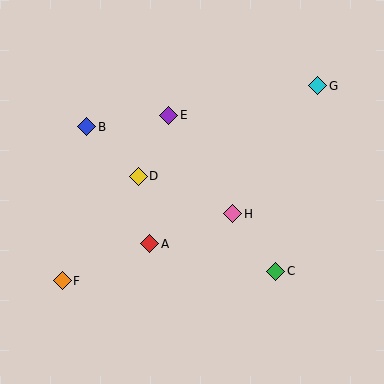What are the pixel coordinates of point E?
Point E is at (169, 115).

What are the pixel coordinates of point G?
Point G is at (317, 86).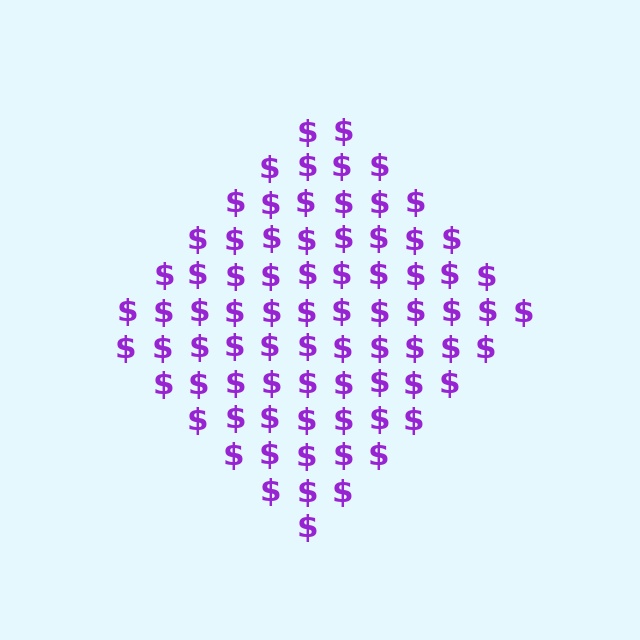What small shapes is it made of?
It is made of small dollar signs.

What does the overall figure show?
The overall figure shows a diamond.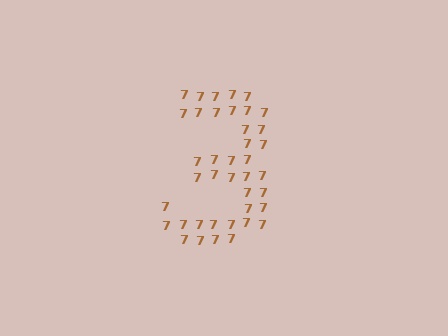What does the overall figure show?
The overall figure shows the digit 3.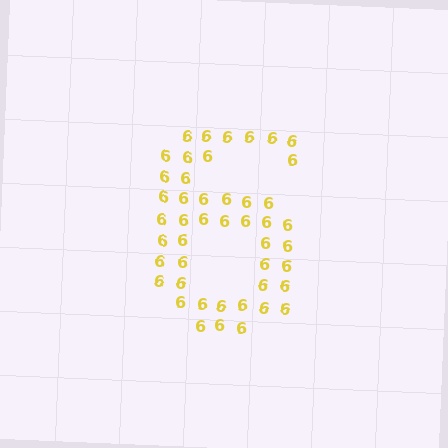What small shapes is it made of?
It is made of small digit 6's.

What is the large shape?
The large shape is the digit 6.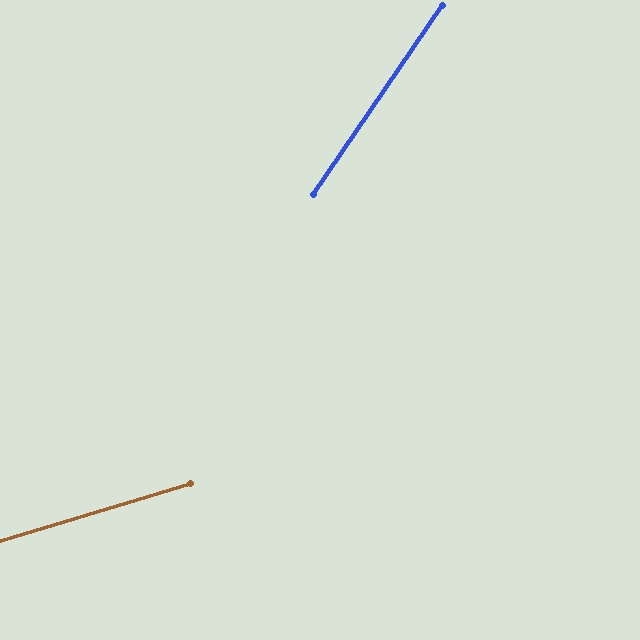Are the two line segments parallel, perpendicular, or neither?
Neither parallel nor perpendicular — they differ by about 39°.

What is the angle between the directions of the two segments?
Approximately 39 degrees.